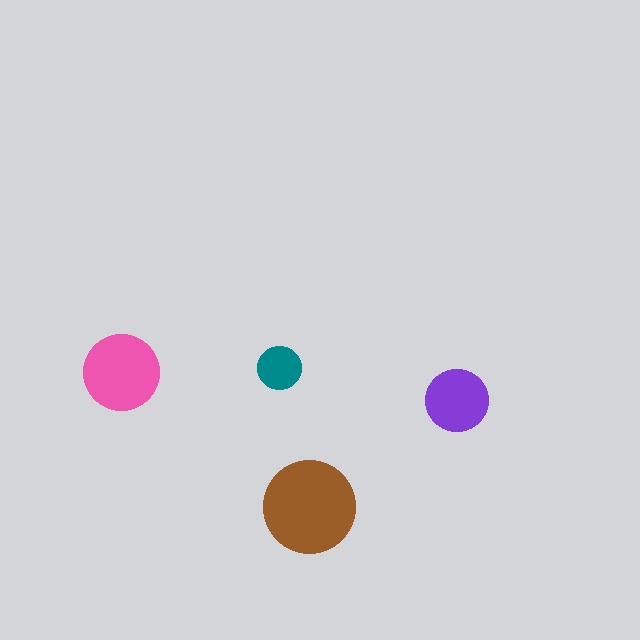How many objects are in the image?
There are 4 objects in the image.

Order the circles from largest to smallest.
the brown one, the pink one, the purple one, the teal one.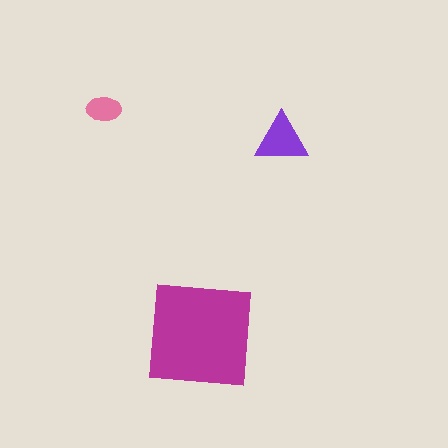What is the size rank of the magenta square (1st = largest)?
1st.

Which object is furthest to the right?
The purple triangle is rightmost.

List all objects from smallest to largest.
The pink ellipse, the purple triangle, the magenta square.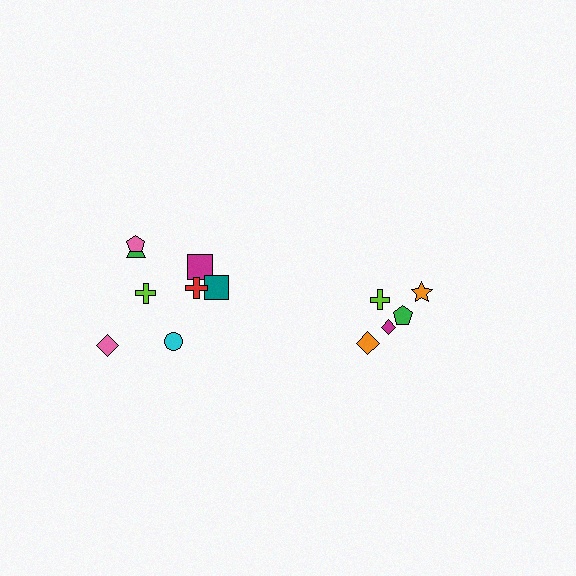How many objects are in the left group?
There are 8 objects.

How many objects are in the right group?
There are 5 objects.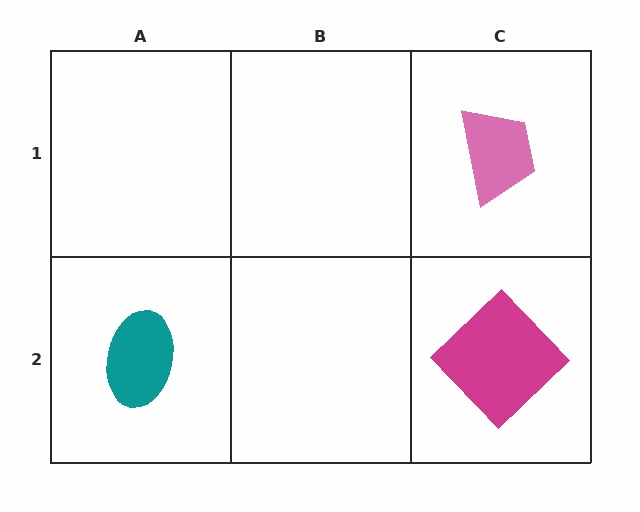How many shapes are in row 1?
1 shape.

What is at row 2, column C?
A magenta diamond.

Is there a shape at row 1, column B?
No, that cell is empty.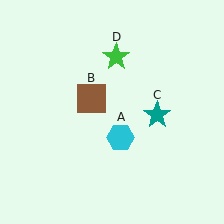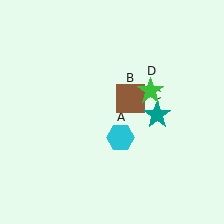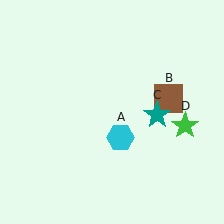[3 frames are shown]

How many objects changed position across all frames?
2 objects changed position: brown square (object B), green star (object D).